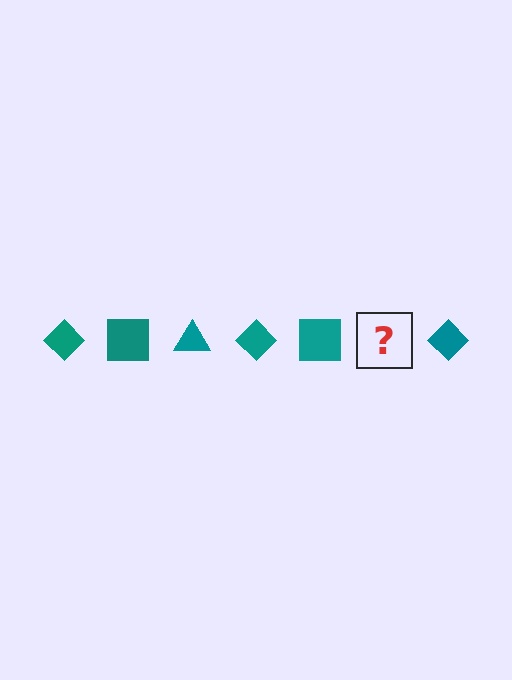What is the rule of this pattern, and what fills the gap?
The rule is that the pattern cycles through diamond, square, triangle shapes in teal. The gap should be filled with a teal triangle.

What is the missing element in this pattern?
The missing element is a teal triangle.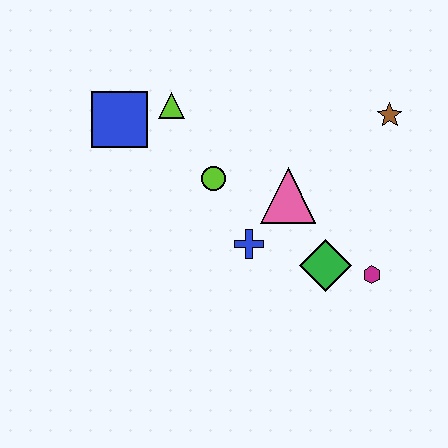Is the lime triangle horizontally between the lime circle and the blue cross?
No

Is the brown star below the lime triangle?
Yes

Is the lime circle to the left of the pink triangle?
Yes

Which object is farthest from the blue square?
The magenta hexagon is farthest from the blue square.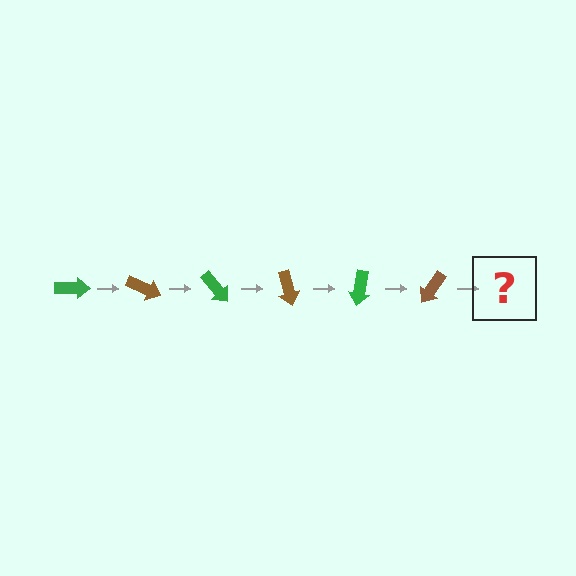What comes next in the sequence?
The next element should be a green arrow, rotated 150 degrees from the start.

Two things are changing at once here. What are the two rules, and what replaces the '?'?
The two rules are that it rotates 25 degrees each step and the color cycles through green and brown. The '?' should be a green arrow, rotated 150 degrees from the start.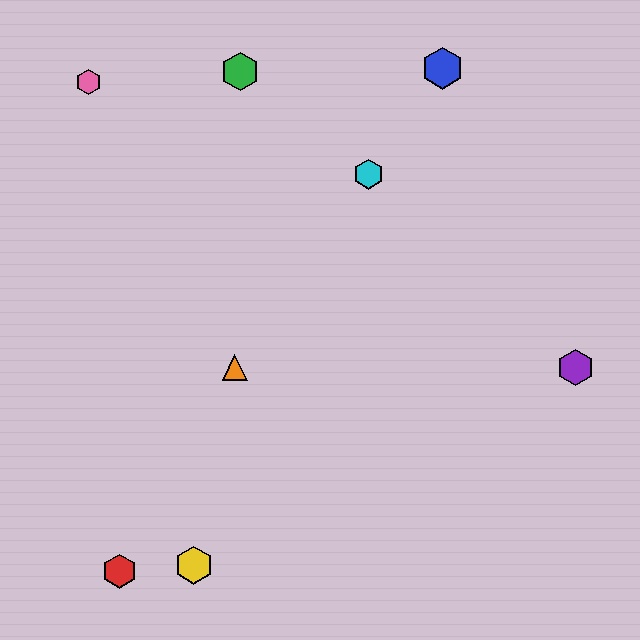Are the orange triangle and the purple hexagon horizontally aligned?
Yes, both are at y≈368.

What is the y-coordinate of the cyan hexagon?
The cyan hexagon is at y≈174.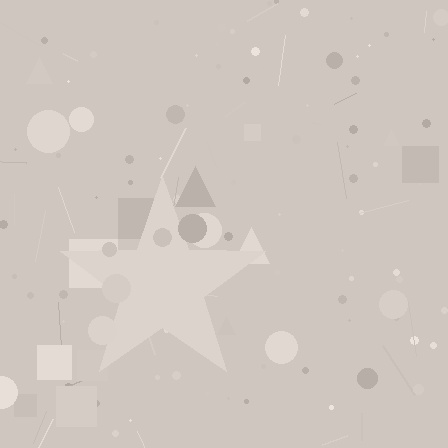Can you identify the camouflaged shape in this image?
The camouflaged shape is a star.